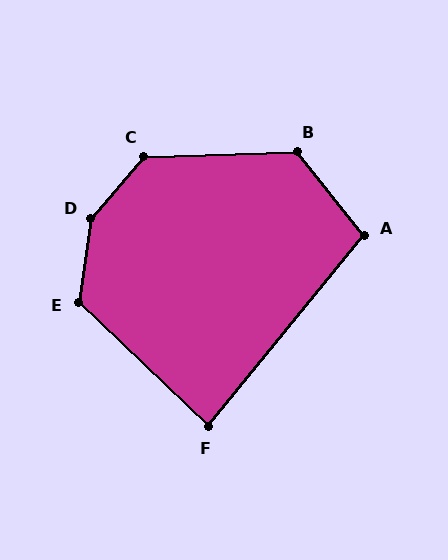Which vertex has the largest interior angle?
D, at approximately 147 degrees.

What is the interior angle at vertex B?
Approximately 127 degrees (obtuse).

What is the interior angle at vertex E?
Approximately 126 degrees (obtuse).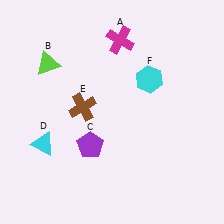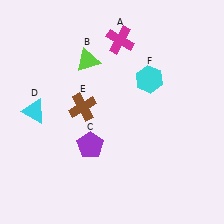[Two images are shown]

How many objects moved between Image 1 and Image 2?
2 objects moved between the two images.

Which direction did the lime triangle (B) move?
The lime triangle (B) moved right.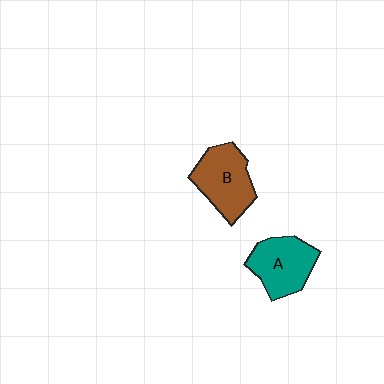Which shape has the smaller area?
Shape A (teal).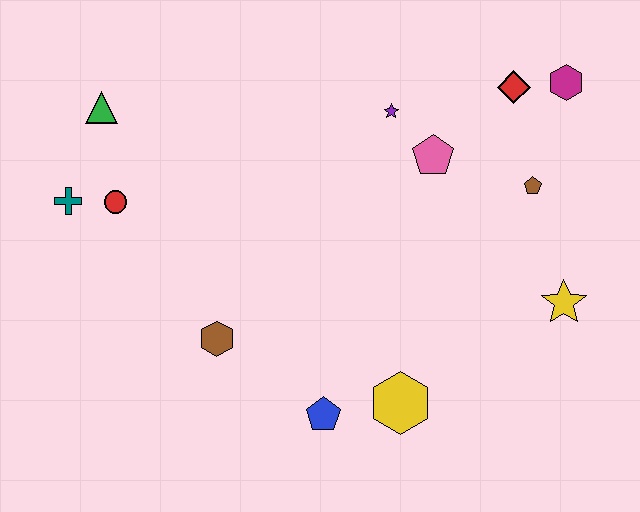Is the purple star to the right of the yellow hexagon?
No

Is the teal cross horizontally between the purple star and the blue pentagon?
No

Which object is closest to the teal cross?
The red circle is closest to the teal cross.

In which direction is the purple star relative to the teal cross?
The purple star is to the right of the teal cross.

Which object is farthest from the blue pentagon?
The magenta hexagon is farthest from the blue pentagon.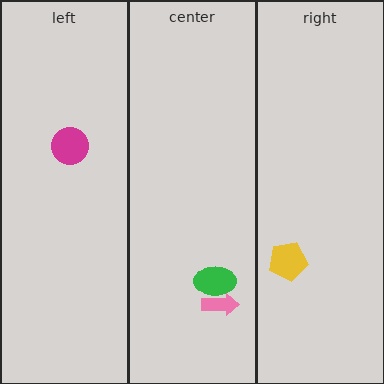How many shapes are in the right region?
1.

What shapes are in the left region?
The magenta circle.